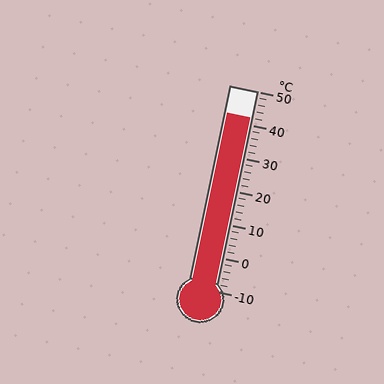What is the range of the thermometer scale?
The thermometer scale ranges from -10°C to 50°C.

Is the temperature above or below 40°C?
The temperature is above 40°C.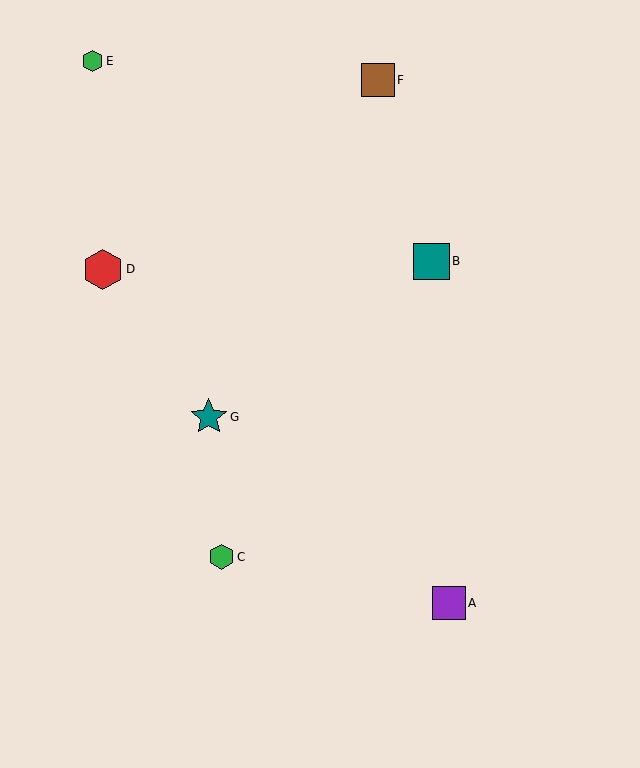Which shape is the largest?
The red hexagon (labeled D) is the largest.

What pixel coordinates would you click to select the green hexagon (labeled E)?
Click at (93, 61) to select the green hexagon E.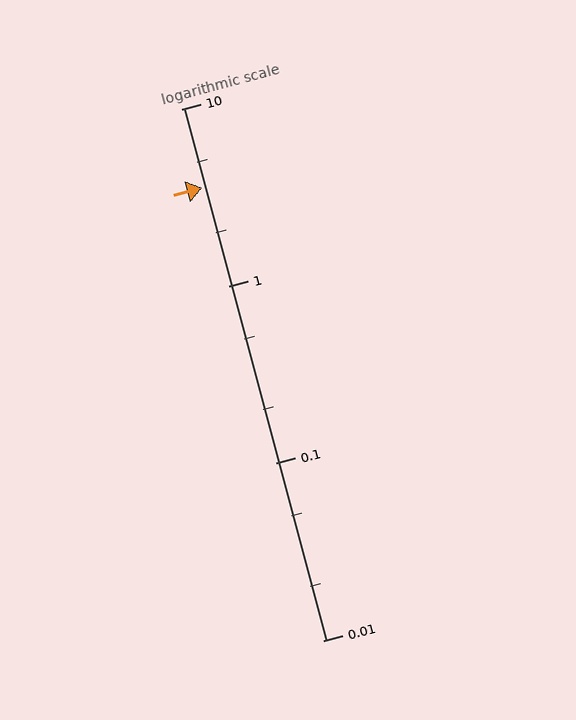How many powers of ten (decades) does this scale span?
The scale spans 3 decades, from 0.01 to 10.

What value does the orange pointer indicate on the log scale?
The pointer indicates approximately 3.6.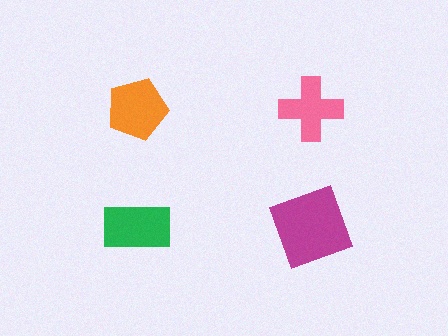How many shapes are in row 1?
2 shapes.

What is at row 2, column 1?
A green rectangle.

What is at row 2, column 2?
A magenta square.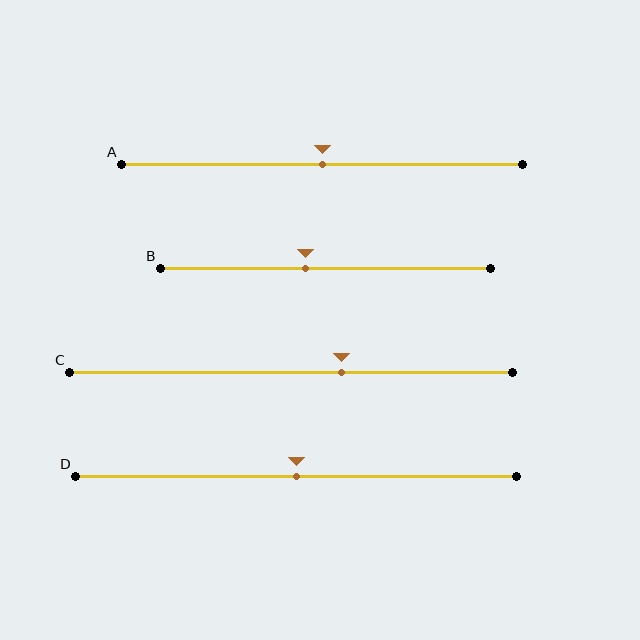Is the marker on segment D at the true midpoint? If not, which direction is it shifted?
Yes, the marker on segment D is at the true midpoint.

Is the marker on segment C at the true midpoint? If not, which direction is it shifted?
No, the marker on segment C is shifted to the right by about 11% of the segment length.